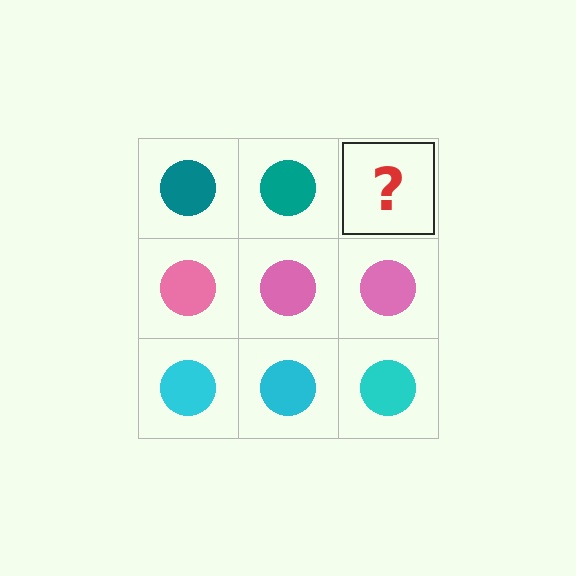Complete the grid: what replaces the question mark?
The question mark should be replaced with a teal circle.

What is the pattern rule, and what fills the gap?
The rule is that each row has a consistent color. The gap should be filled with a teal circle.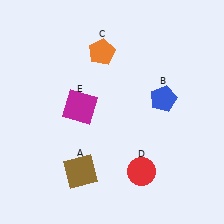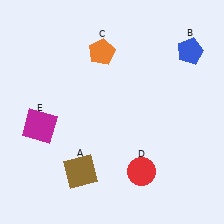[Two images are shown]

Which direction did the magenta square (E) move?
The magenta square (E) moved left.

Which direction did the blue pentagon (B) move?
The blue pentagon (B) moved up.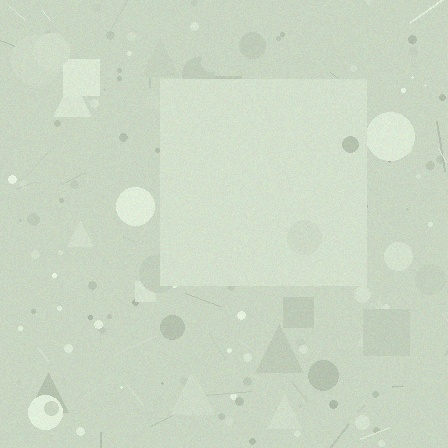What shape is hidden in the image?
A square is hidden in the image.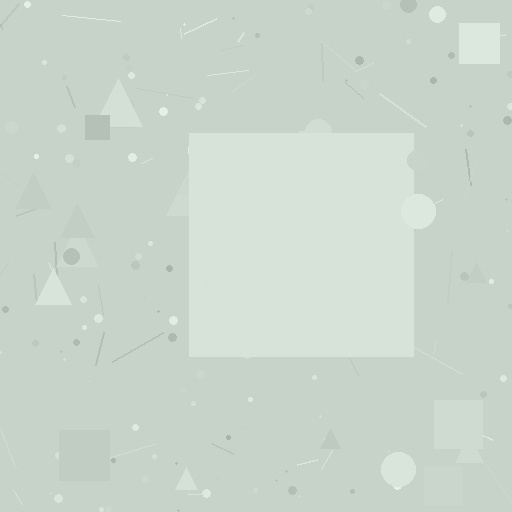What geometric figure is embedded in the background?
A square is embedded in the background.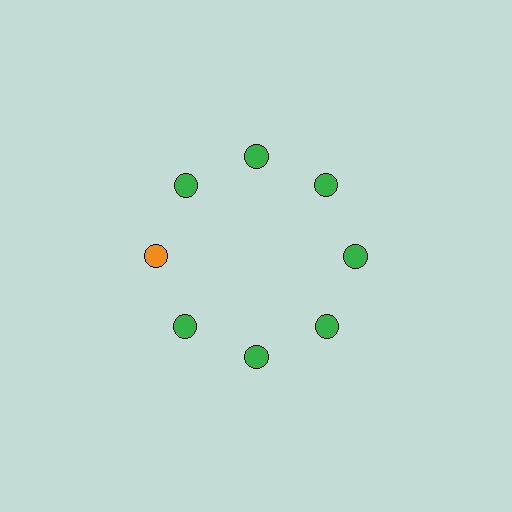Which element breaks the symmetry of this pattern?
The orange circle at roughly the 9 o'clock position breaks the symmetry. All other shapes are green circles.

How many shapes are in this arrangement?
There are 8 shapes arranged in a ring pattern.